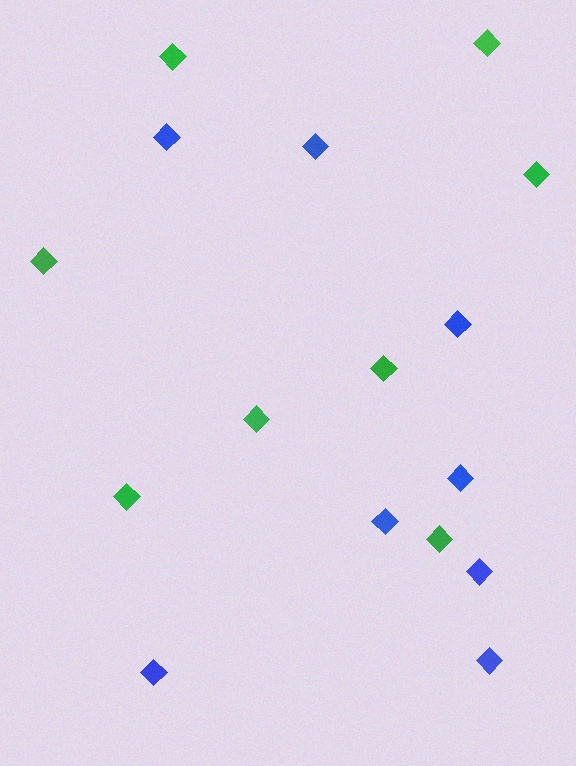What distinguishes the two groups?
There are 2 groups: one group of blue diamonds (8) and one group of green diamonds (8).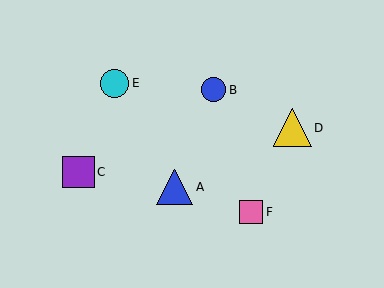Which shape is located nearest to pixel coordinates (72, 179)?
The purple square (labeled C) at (78, 172) is nearest to that location.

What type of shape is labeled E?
Shape E is a cyan circle.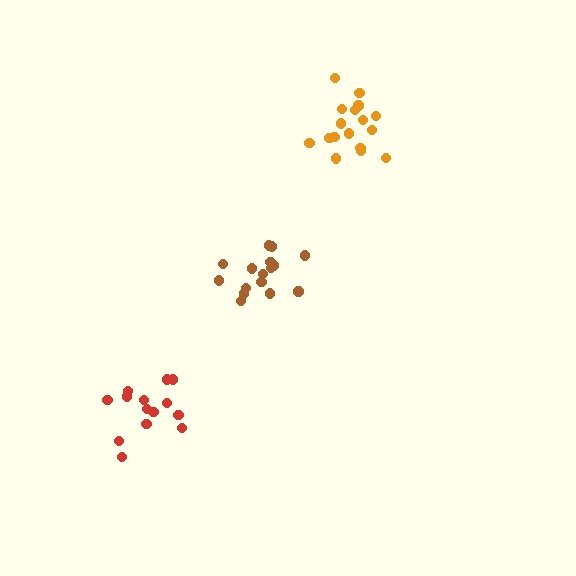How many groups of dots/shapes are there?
There are 3 groups.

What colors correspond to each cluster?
The clusters are colored: red, orange, brown.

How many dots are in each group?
Group 1: 14 dots, Group 2: 17 dots, Group 3: 16 dots (47 total).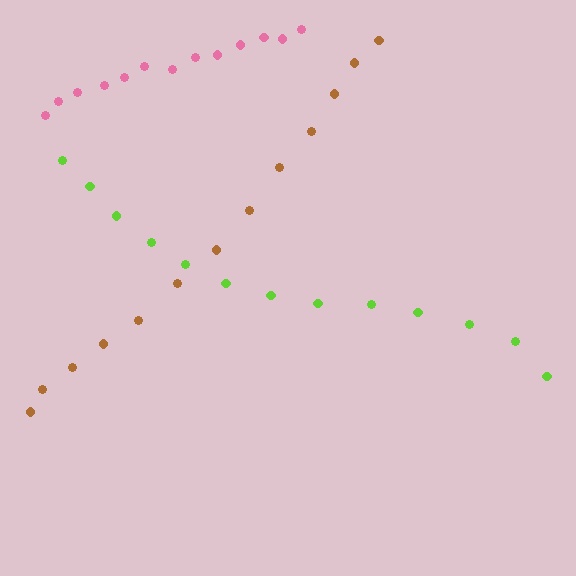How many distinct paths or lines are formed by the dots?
There are 3 distinct paths.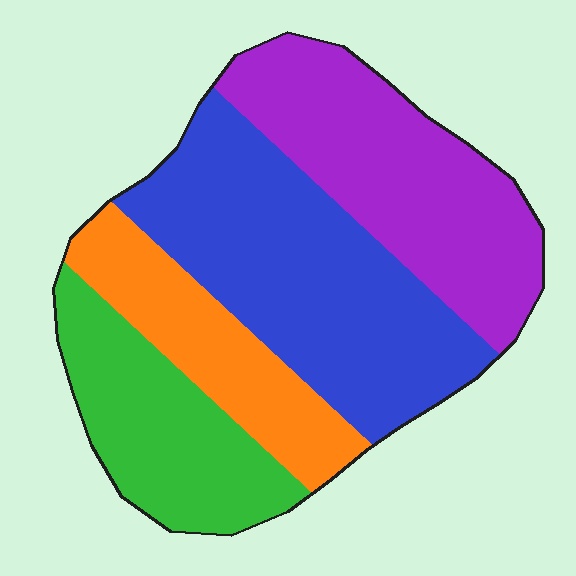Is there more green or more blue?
Blue.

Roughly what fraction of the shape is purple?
Purple covers 28% of the shape.